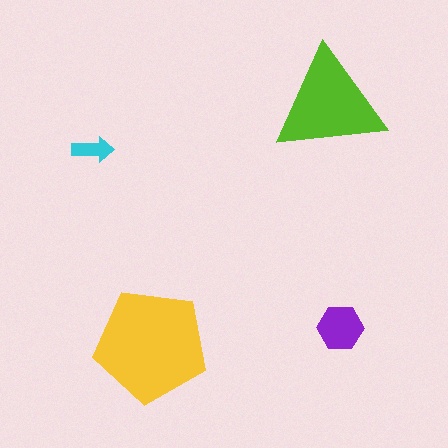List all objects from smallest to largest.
The cyan arrow, the purple hexagon, the lime triangle, the yellow pentagon.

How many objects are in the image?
There are 4 objects in the image.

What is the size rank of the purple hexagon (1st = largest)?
3rd.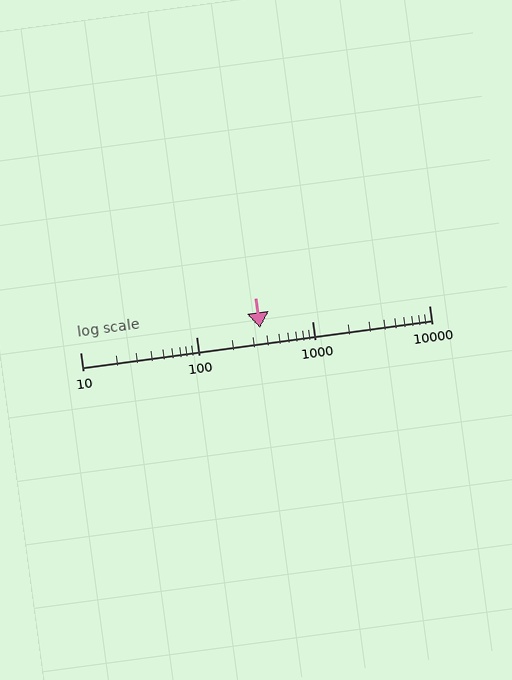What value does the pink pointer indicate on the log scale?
The pointer indicates approximately 350.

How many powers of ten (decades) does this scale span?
The scale spans 3 decades, from 10 to 10000.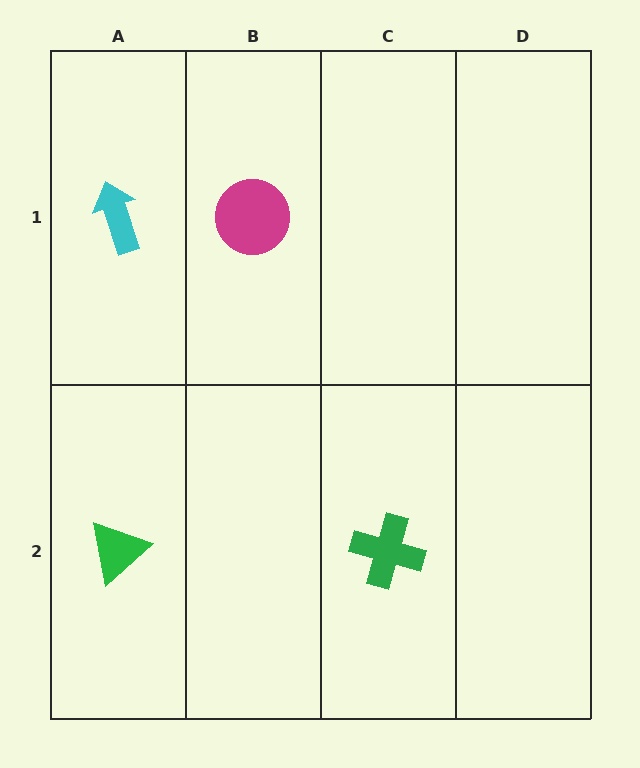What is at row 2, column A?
A green triangle.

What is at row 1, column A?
A cyan arrow.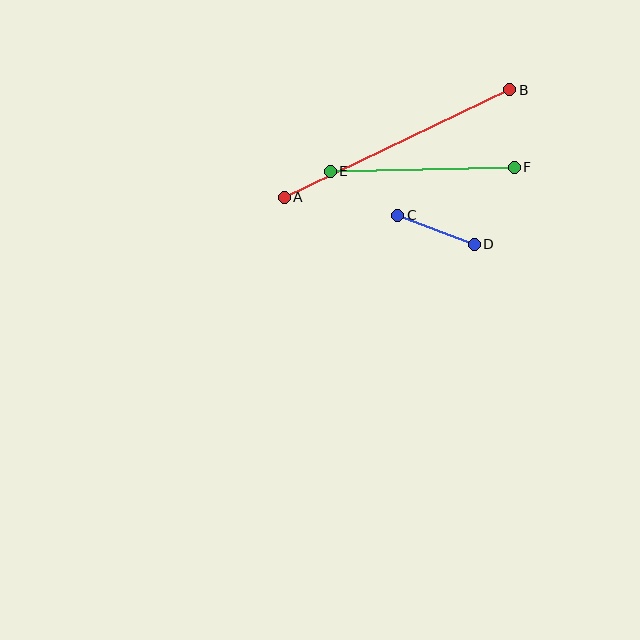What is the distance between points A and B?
The distance is approximately 250 pixels.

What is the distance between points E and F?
The distance is approximately 184 pixels.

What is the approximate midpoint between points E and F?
The midpoint is at approximately (422, 169) pixels.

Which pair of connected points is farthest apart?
Points A and B are farthest apart.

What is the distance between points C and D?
The distance is approximately 82 pixels.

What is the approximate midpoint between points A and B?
The midpoint is at approximately (397, 143) pixels.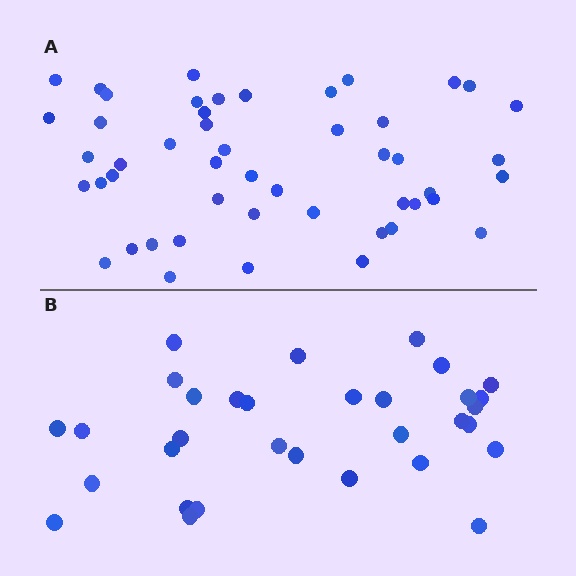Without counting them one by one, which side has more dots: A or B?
Region A (the top region) has more dots.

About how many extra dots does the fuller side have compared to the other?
Region A has approximately 15 more dots than region B.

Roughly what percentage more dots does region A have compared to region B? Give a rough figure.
About 55% more.